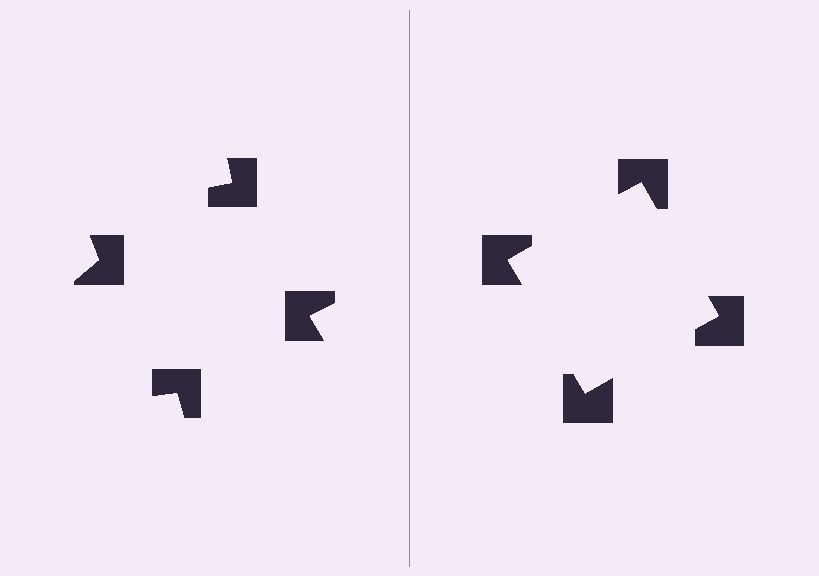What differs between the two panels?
The notched squares are positioned identically on both sides; only the wedge orientations differ. On the right they align to a square; on the left they are misaligned.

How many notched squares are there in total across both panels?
8 — 4 on each side.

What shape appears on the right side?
An illusory square.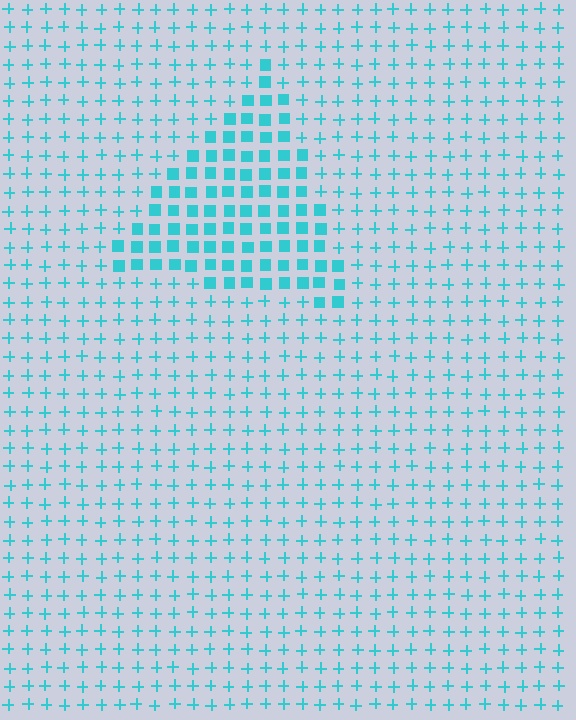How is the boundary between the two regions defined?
The boundary is defined by a change in element shape: squares inside vs. plus signs outside. All elements share the same color and spacing.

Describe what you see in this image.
The image is filled with small cyan elements arranged in a uniform grid. A triangle-shaped region contains squares, while the surrounding area contains plus signs. The boundary is defined purely by the change in element shape.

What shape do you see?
I see a triangle.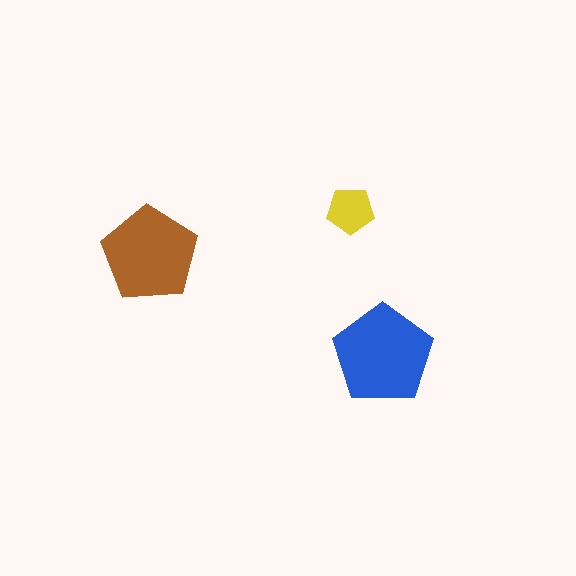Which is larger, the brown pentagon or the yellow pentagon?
The brown one.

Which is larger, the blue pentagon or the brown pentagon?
The blue one.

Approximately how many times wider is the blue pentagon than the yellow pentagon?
About 2 times wider.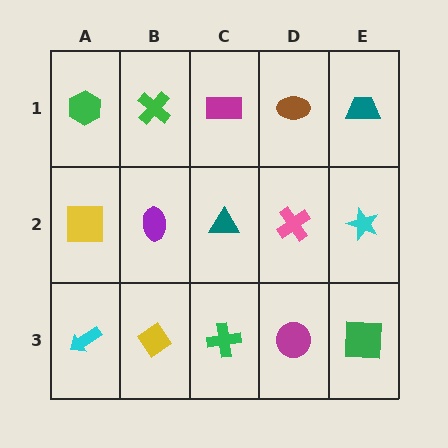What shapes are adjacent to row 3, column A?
A yellow square (row 2, column A), a yellow diamond (row 3, column B).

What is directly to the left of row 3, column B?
A cyan arrow.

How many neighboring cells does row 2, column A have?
3.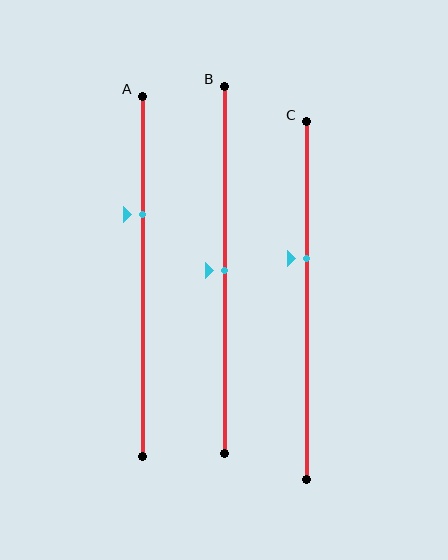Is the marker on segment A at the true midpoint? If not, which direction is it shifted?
No, the marker on segment A is shifted upward by about 17% of the segment length.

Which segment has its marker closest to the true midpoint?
Segment B has its marker closest to the true midpoint.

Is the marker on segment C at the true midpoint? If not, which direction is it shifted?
No, the marker on segment C is shifted upward by about 12% of the segment length.